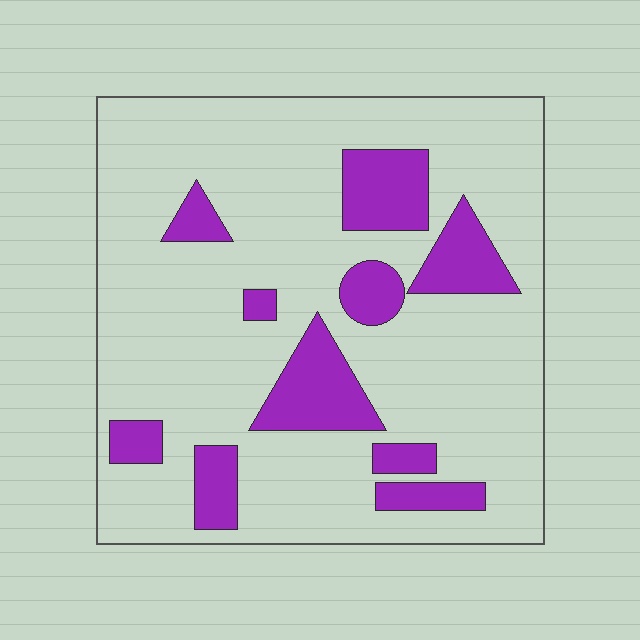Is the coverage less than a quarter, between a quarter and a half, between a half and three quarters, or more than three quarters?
Less than a quarter.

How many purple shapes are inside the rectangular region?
10.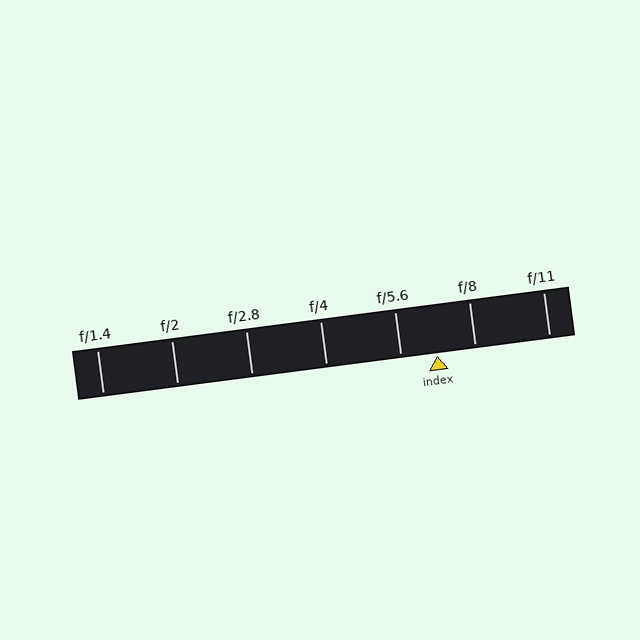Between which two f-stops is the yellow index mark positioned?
The index mark is between f/5.6 and f/8.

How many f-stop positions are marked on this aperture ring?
There are 7 f-stop positions marked.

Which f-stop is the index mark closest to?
The index mark is closest to f/5.6.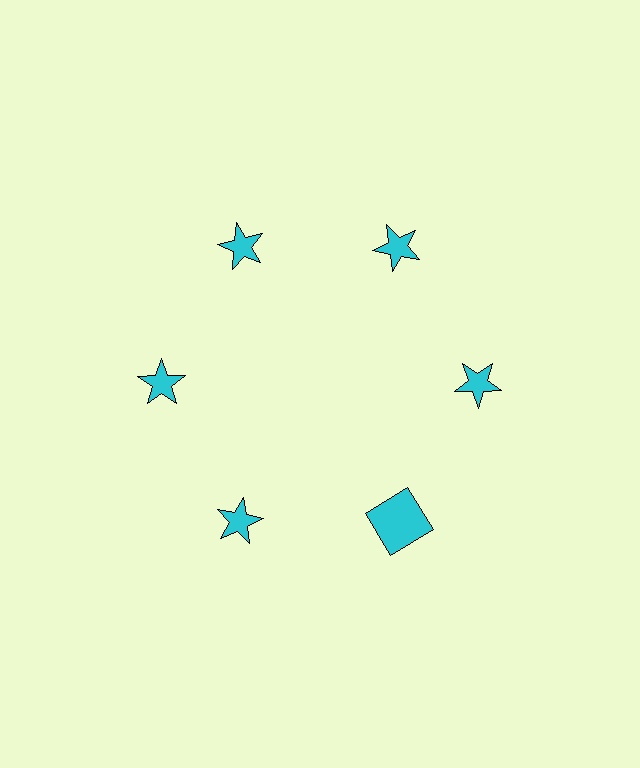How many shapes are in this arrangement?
There are 6 shapes arranged in a ring pattern.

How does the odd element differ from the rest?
It has a different shape: square instead of star.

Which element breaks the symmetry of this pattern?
The cyan square at roughly the 5 o'clock position breaks the symmetry. All other shapes are cyan stars.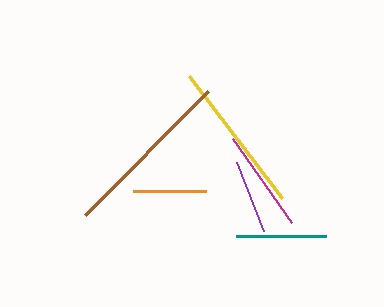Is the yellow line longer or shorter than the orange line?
The yellow line is longer than the orange line.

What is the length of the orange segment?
The orange segment is approximately 73 pixels long.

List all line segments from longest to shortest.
From longest to shortest: brown, yellow, magenta, teal, purple, orange.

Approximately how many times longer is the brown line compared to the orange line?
The brown line is approximately 2.4 times the length of the orange line.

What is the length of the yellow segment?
The yellow segment is approximately 153 pixels long.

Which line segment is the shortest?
The orange line is the shortest at approximately 73 pixels.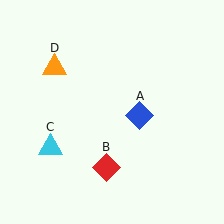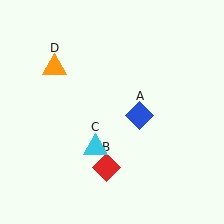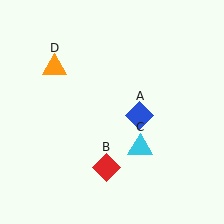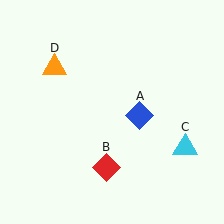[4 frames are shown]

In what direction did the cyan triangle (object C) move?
The cyan triangle (object C) moved right.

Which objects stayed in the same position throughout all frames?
Blue diamond (object A) and red diamond (object B) and orange triangle (object D) remained stationary.